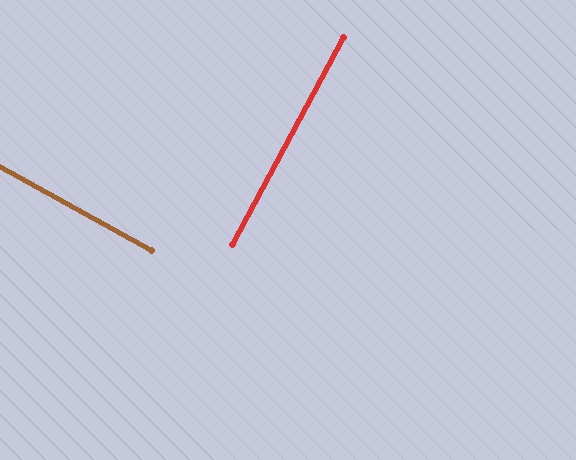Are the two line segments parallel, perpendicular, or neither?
Perpendicular — they meet at approximately 90°.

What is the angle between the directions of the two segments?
Approximately 90 degrees.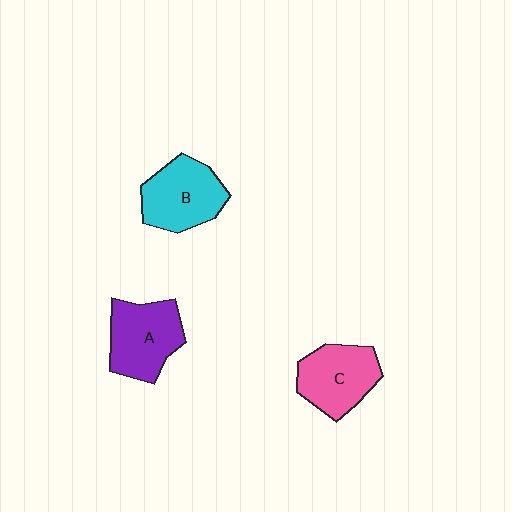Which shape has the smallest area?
Shape C (pink).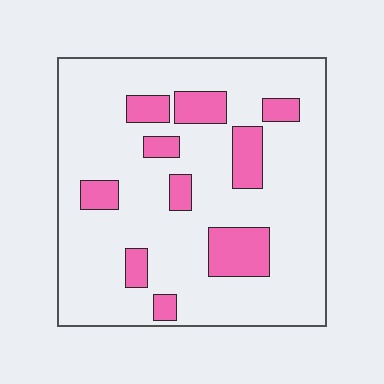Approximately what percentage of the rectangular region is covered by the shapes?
Approximately 20%.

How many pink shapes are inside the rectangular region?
10.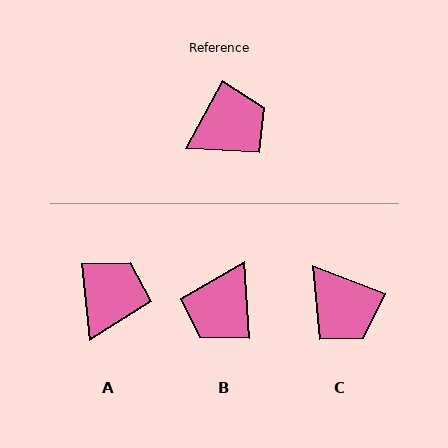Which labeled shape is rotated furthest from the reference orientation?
B, about 148 degrees away.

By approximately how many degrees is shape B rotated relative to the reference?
Approximately 148 degrees clockwise.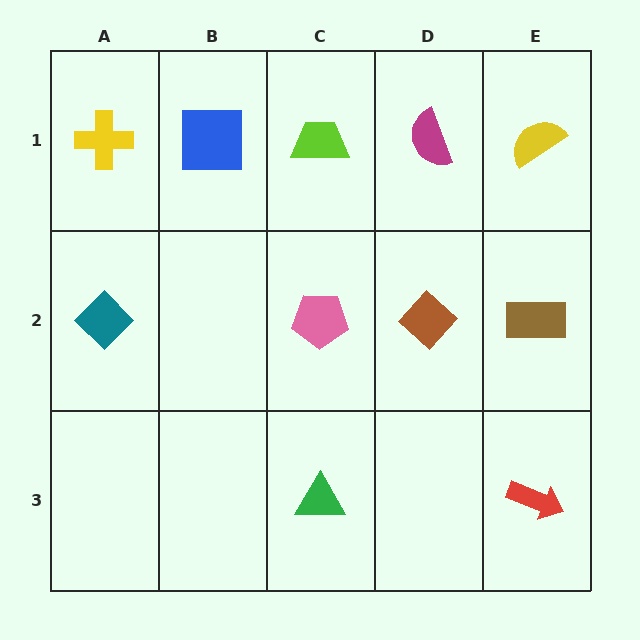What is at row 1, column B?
A blue square.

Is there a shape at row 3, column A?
No, that cell is empty.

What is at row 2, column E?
A brown rectangle.